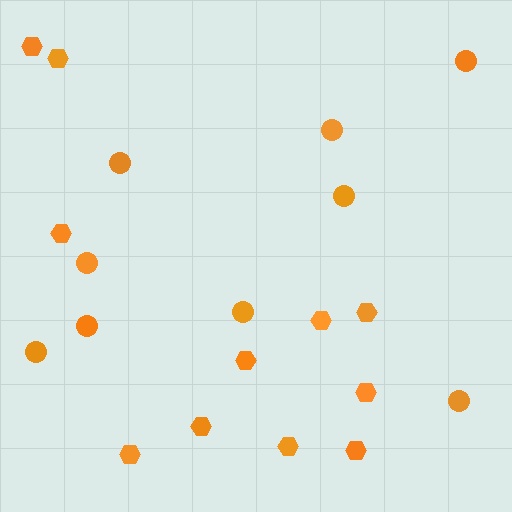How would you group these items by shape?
There are 2 groups: one group of hexagons (11) and one group of circles (9).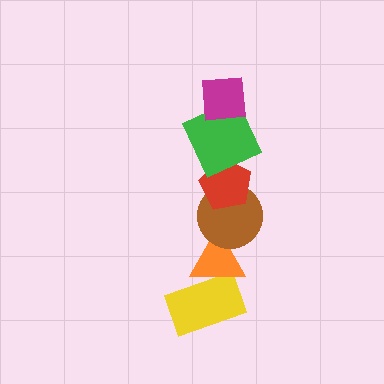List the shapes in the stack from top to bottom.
From top to bottom: the magenta square, the green square, the red pentagon, the brown circle, the orange triangle, the yellow rectangle.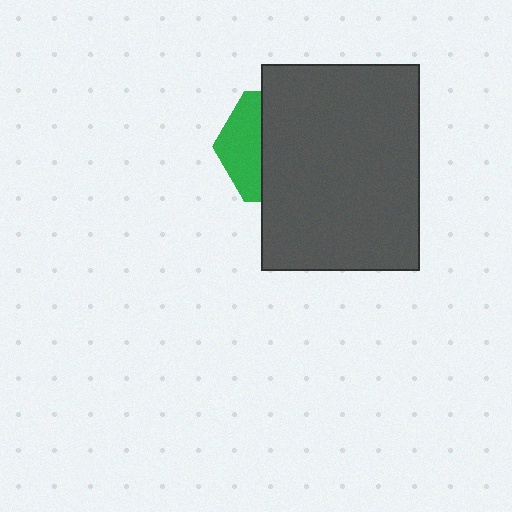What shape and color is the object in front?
The object in front is a dark gray rectangle.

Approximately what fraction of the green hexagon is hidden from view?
Roughly 65% of the green hexagon is hidden behind the dark gray rectangle.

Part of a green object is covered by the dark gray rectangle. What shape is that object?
It is a hexagon.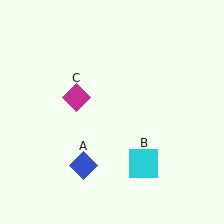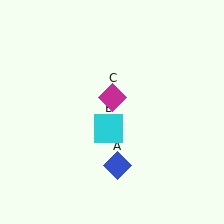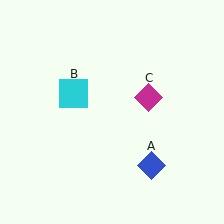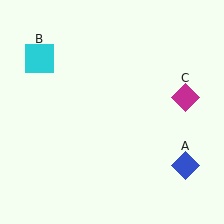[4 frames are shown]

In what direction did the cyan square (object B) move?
The cyan square (object B) moved up and to the left.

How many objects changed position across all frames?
3 objects changed position: blue diamond (object A), cyan square (object B), magenta diamond (object C).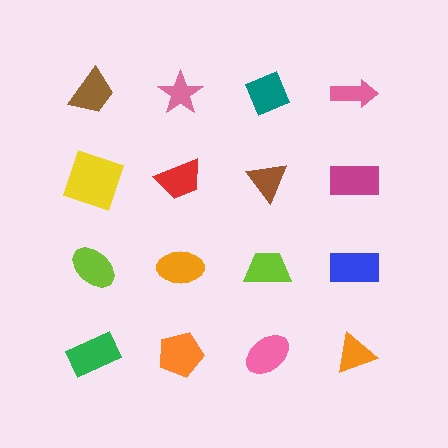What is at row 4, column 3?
A pink ellipse.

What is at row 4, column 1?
A green rectangle.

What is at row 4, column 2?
An orange pentagon.